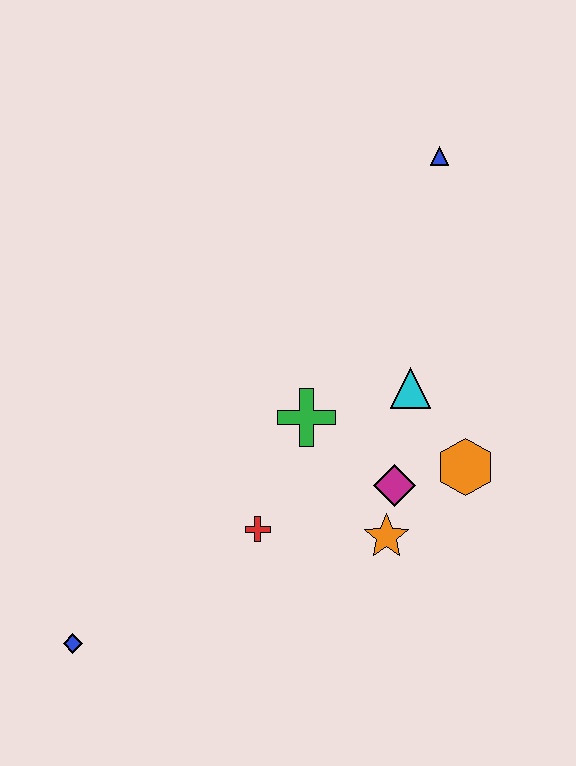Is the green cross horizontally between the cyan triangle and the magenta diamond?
No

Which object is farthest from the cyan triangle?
The blue diamond is farthest from the cyan triangle.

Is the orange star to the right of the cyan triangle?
No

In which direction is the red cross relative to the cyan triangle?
The red cross is to the left of the cyan triangle.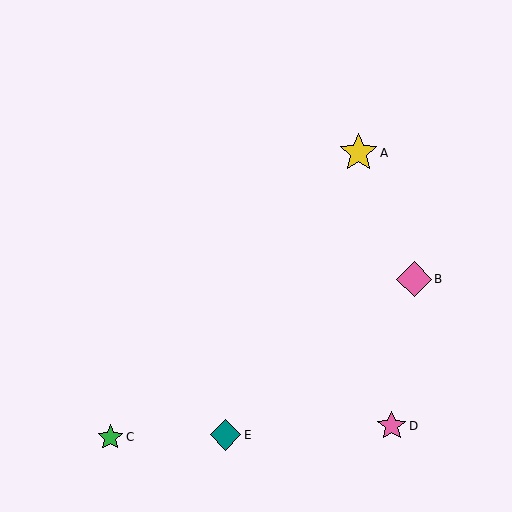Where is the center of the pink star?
The center of the pink star is at (392, 426).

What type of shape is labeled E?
Shape E is a teal diamond.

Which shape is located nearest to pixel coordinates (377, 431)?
The pink star (labeled D) at (392, 426) is nearest to that location.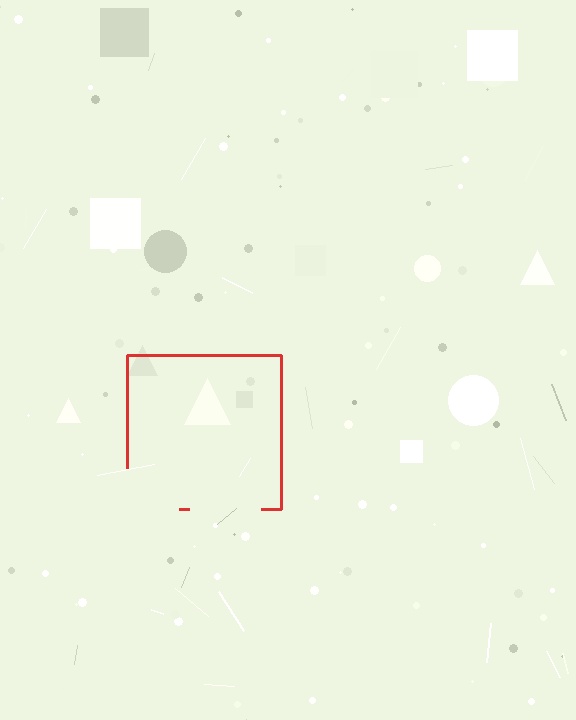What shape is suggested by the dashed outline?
The dashed outline suggests a square.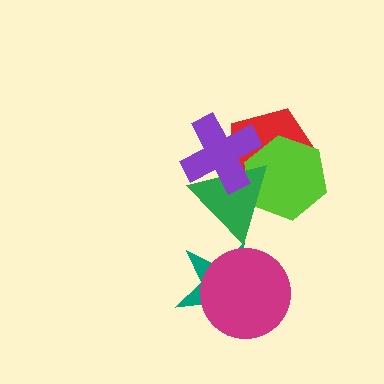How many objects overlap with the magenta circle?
1 object overlaps with the magenta circle.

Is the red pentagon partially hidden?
Yes, it is partially covered by another shape.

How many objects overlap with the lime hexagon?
3 objects overlap with the lime hexagon.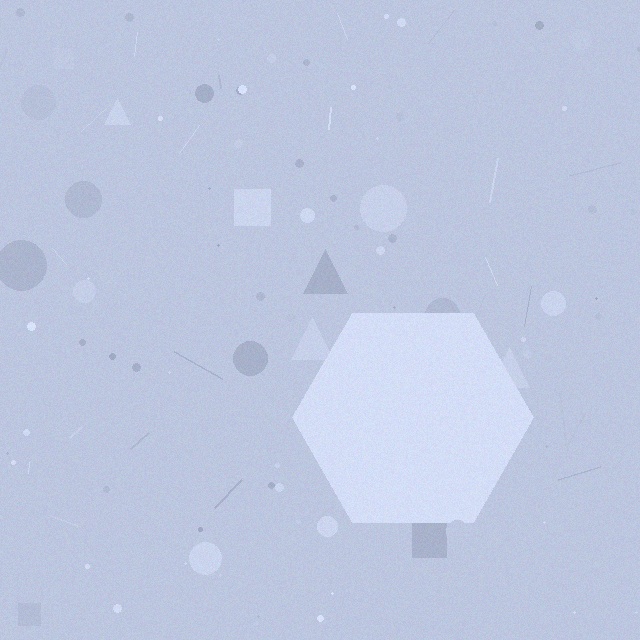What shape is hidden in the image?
A hexagon is hidden in the image.